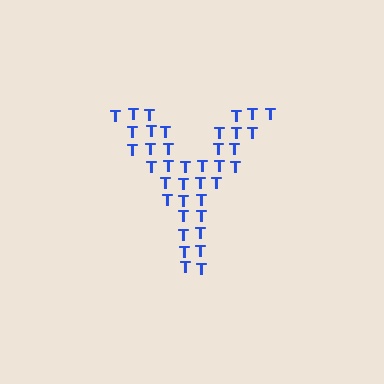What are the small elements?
The small elements are letter T's.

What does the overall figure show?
The overall figure shows the letter Y.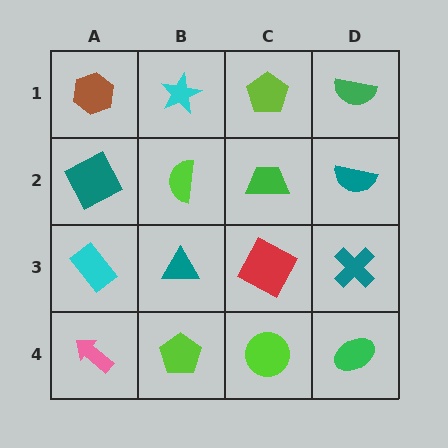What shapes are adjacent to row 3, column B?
A lime semicircle (row 2, column B), a lime pentagon (row 4, column B), a cyan rectangle (row 3, column A), a red square (row 3, column C).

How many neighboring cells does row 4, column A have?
2.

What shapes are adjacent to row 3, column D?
A teal semicircle (row 2, column D), a green ellipse (row 4, column D), a red square (row 3, column C).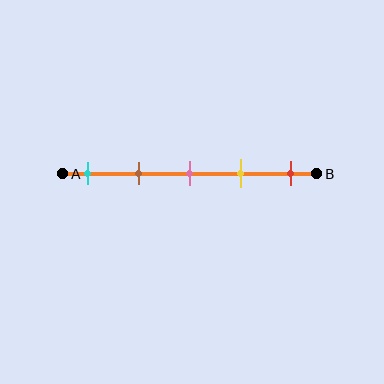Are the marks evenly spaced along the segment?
Yes, the marks are approximately evenly spaced.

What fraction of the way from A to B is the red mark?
The red mark is approximately 90% (0.9) of the way from A to B.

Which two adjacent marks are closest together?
The pink and yellow marks are the closest adjacent pair.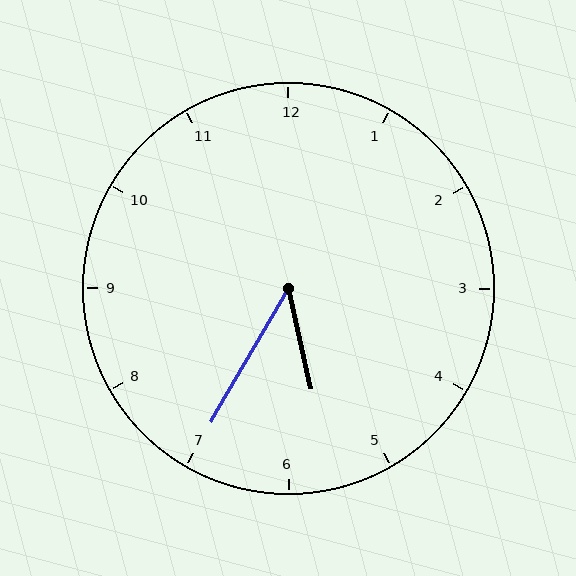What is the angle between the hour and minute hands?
Approximately 42 degrees.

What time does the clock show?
5:35.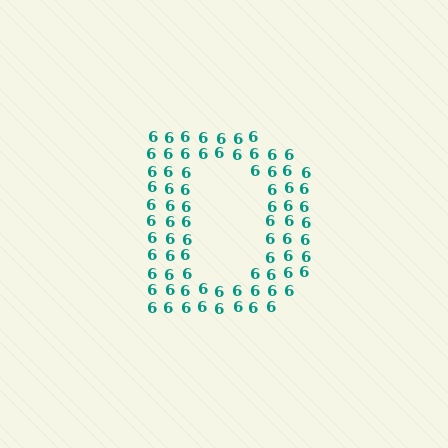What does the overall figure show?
The overall figure shows the letter D.